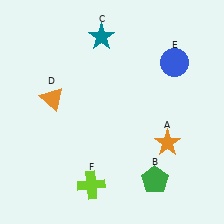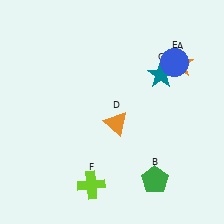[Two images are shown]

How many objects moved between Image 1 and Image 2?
3 objects moved between the two images.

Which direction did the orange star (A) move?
The orange star (A) moved up.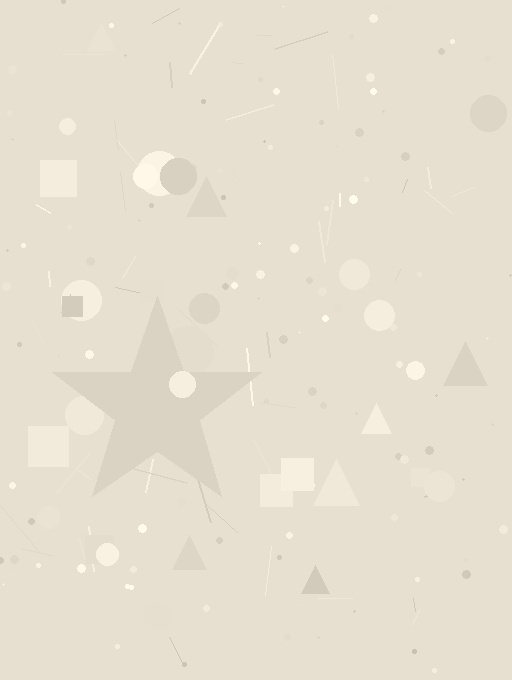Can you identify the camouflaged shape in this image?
The camouflaged shape is a star.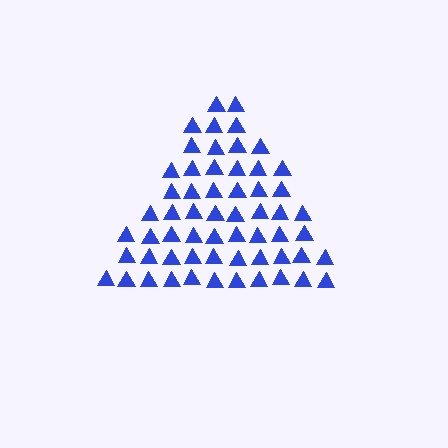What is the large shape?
The large shape is a triangle.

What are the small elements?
The small elements are triangles.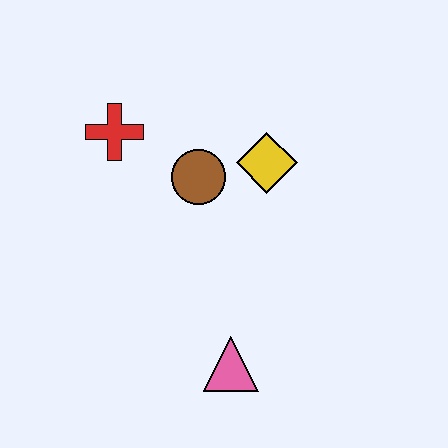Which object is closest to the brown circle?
The yellow diamond is closest to the brown circle.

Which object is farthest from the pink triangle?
The red cross is farthest from the pink triangle.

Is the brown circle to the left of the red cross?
No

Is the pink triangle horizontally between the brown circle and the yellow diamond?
Yes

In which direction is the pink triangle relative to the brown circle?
The pink triangle is below the brown circle.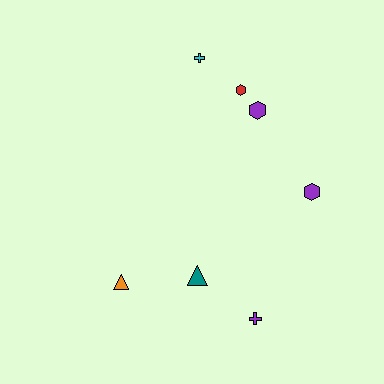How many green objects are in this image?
There are no green objects.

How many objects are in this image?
There are 7 objects.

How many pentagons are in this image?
There are no pentagons.